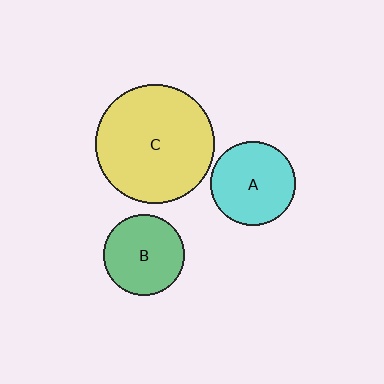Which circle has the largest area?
Circle C (yellow).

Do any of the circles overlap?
No, none of the circles overlap.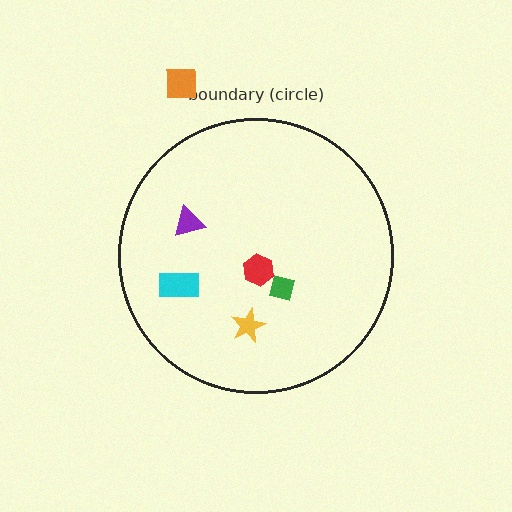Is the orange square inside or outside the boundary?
Outside.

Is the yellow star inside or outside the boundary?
Inside.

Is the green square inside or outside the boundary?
Inside.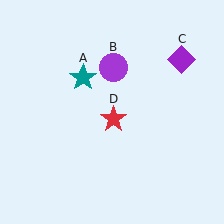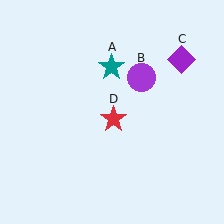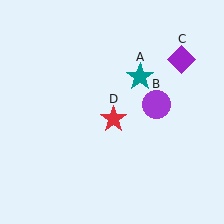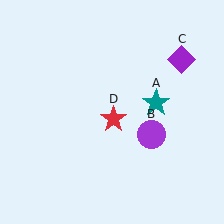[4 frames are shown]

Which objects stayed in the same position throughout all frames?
Purple diamond (object C) and red star (object D) remained stationary.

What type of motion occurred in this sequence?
The teal star (object A), purple circle (object B) rotated clockwise around the center of the scene.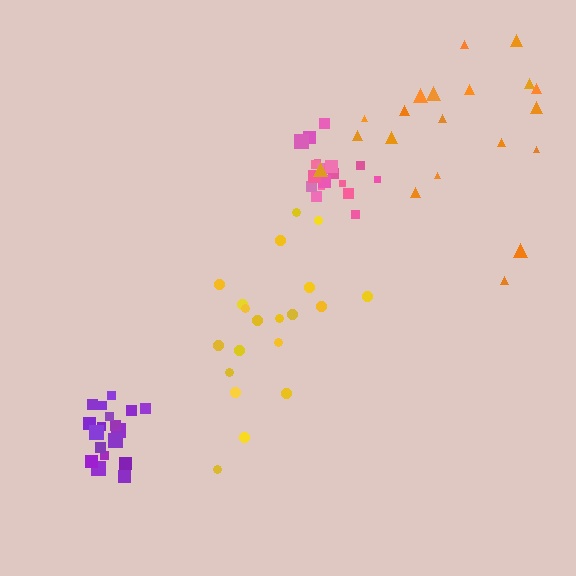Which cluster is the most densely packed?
Purple.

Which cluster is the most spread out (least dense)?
Orange.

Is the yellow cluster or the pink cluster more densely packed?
Pink.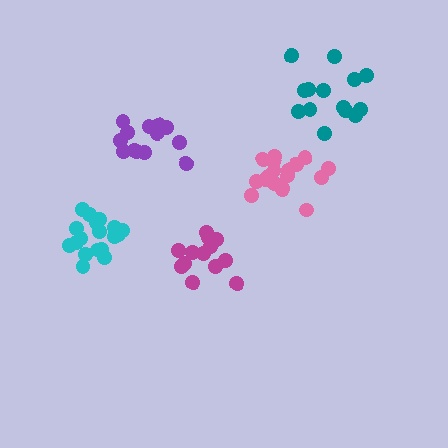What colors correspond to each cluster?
The clusters are colored: cyan, teal, pink, purple, magenta.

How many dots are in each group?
Group 1: 18 dots, Group 2: 14 dots, Group 3: 17 dots, Group 4: 13 dots, Group 5: 13 dots (75 total).